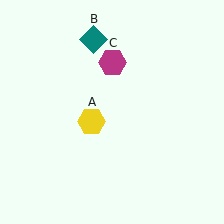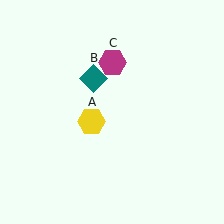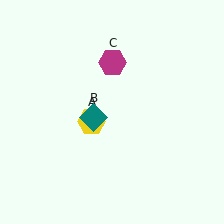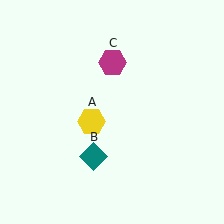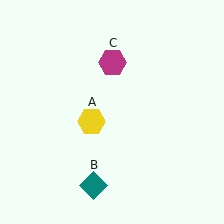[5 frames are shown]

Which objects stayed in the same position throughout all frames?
Yellow hexagon (object A) and magenta hexagon (object C) remained stationary.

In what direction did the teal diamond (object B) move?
The teal diamond (object B) moved down.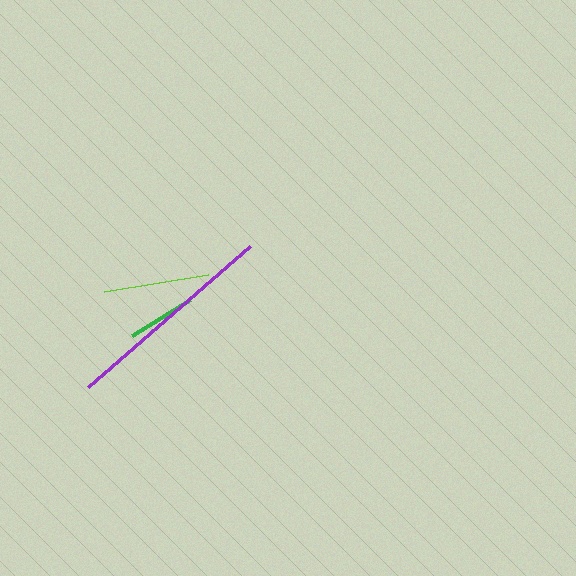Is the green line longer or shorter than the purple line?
The purple line is longer than the green line.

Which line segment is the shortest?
The green line is the shortest at approximately 68 pixels.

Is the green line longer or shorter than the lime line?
The lime line is longer than the green line.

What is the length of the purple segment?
The purple segment is approximately 214 pixels long.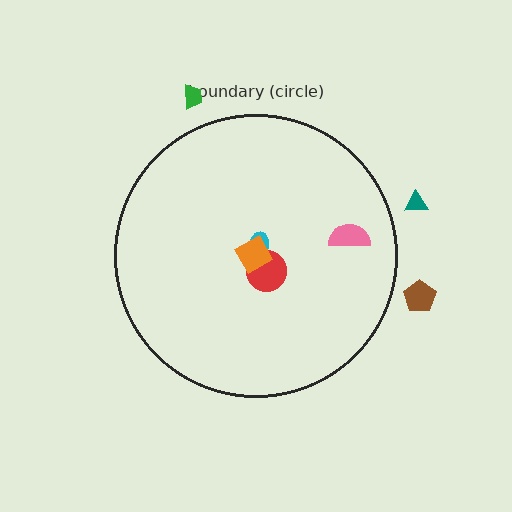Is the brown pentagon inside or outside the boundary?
Outside.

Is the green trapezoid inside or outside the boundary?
Outside.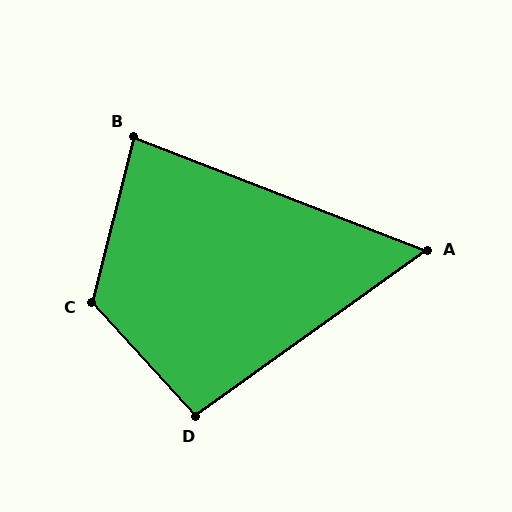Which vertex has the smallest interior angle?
A, at approximately 57 degrees.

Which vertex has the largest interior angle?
C, at approximately 123 degrees.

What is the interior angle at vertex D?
Approximately 97 degrees (obtuse).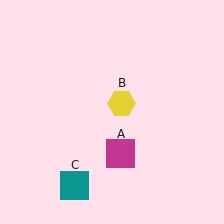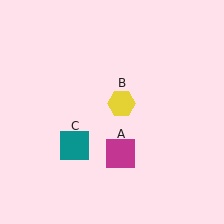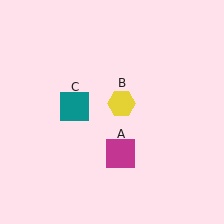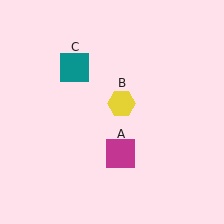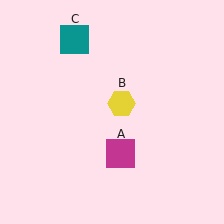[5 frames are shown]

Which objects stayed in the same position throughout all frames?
Magenta square (object A) and yellow hexagon (object B) remained stationary.